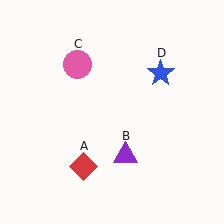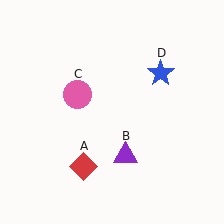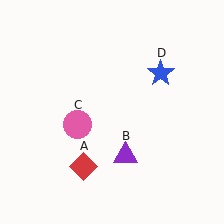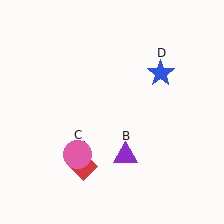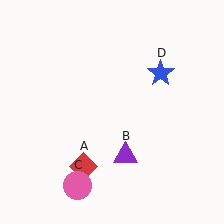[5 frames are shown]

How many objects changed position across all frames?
1 object changed position: pink circle (object C).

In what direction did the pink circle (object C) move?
The pink circle (object C) moved down.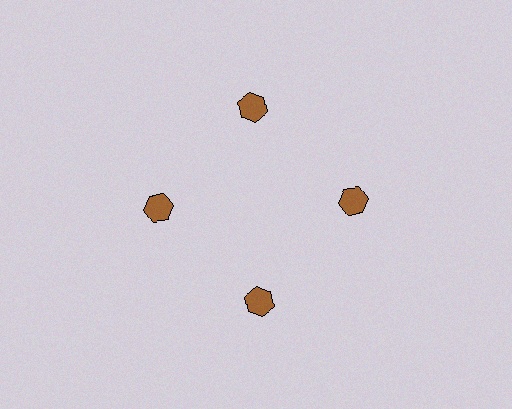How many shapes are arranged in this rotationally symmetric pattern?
There are 4 shapes, arranged in 4 groups of 1.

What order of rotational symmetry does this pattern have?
This pattern has 4-fold rotational symmetry.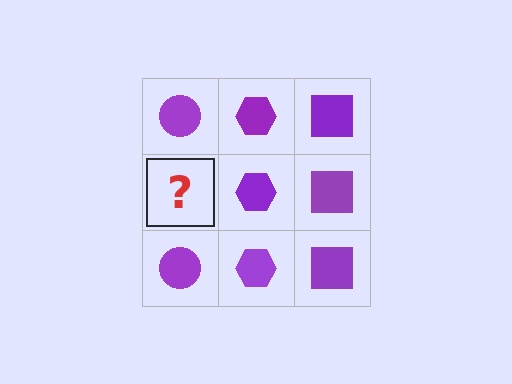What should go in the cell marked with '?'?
The missing cell should contain a purple circle.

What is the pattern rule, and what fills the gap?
The rule is that each column has a consistent shape. The gap should be filled with a purple circle.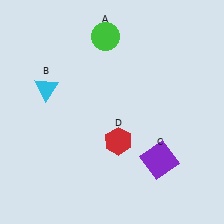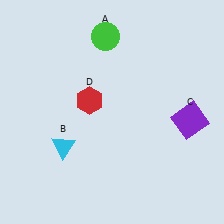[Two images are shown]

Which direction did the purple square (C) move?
The purple square (C) moved up.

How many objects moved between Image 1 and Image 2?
3 objects moved between the two images.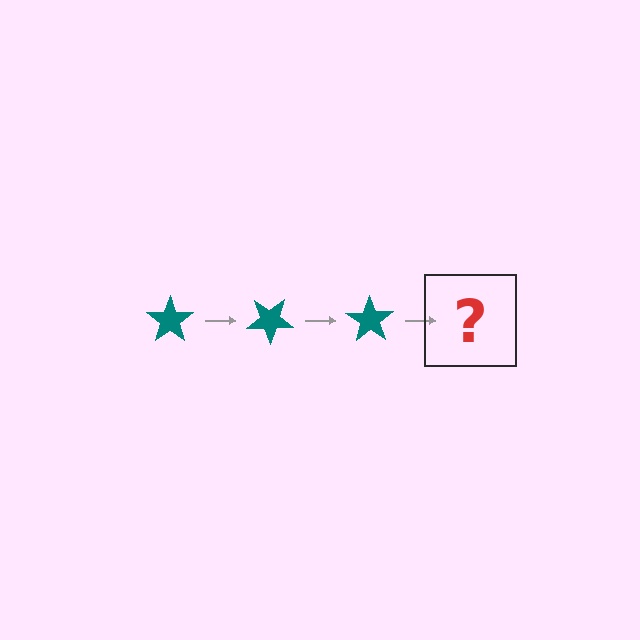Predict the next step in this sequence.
The next step is a teal star rotated 105 degrees.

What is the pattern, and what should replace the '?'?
The pattern is that the star rotates 35 degrees each step. The '?' should be a teal star rotated 105 degrees.